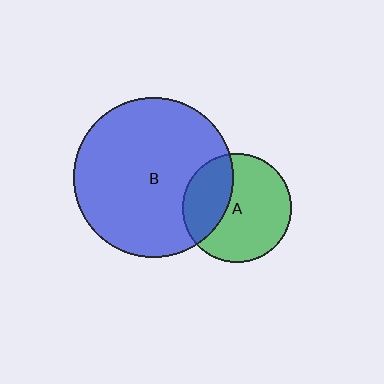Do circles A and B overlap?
Yes.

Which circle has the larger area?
Circle B (blue).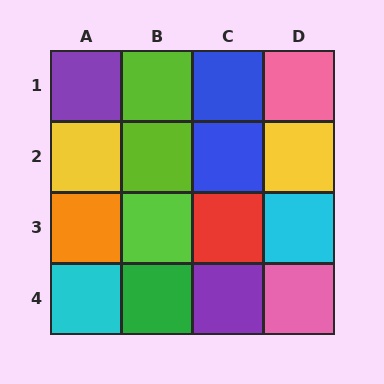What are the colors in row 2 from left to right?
Yellow, lime, blue, yellow.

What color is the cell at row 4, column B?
Green.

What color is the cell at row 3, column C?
Red.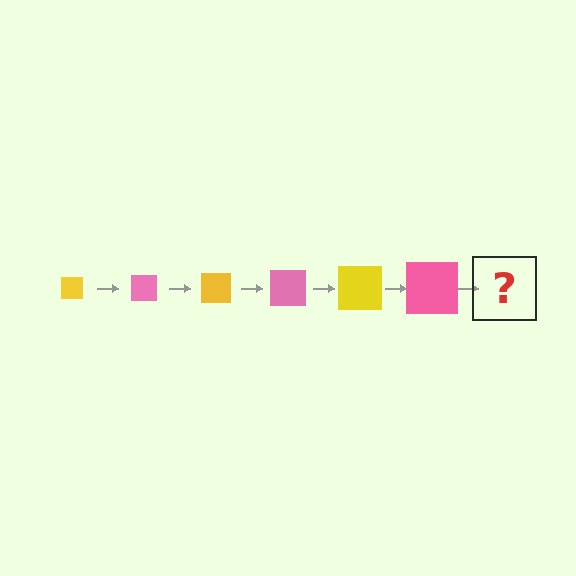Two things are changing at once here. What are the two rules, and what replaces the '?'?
The two rules are that the square grows larger each step and the color cycles through yellow and pink. The '?' should be a yellow square, larger than the previous one.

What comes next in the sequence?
The next element should be a yellow square, larger than the previous one.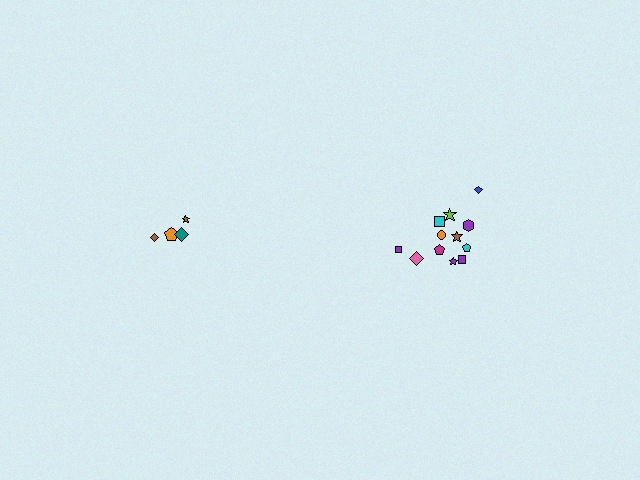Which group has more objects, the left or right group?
The right group.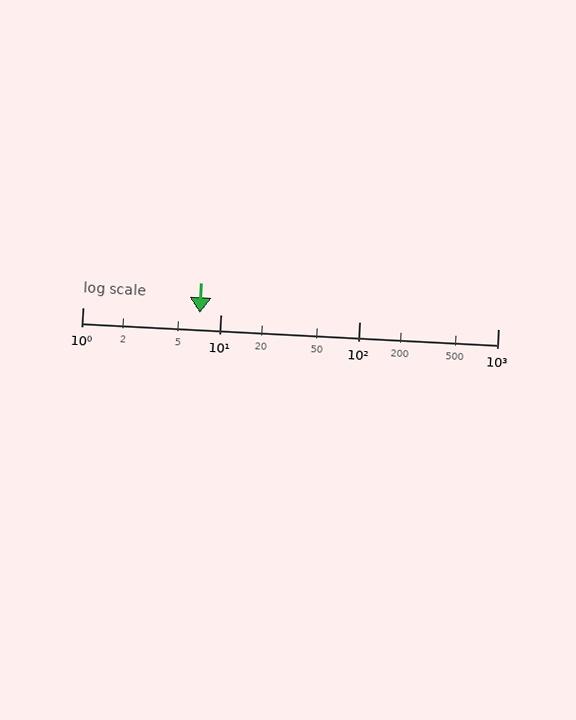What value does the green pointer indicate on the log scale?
The pointer indicates approximately 7.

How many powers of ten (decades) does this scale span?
The scale spans 3 decades, from 1 to 1000.